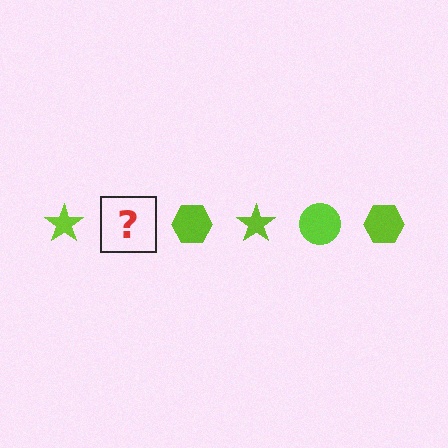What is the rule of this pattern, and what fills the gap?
The rule is that the pattern cycles through star, circle, hexagon shapes in lime. The gap should be filled with a lime circle.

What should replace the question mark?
The question mark should be replaced with a lime circle.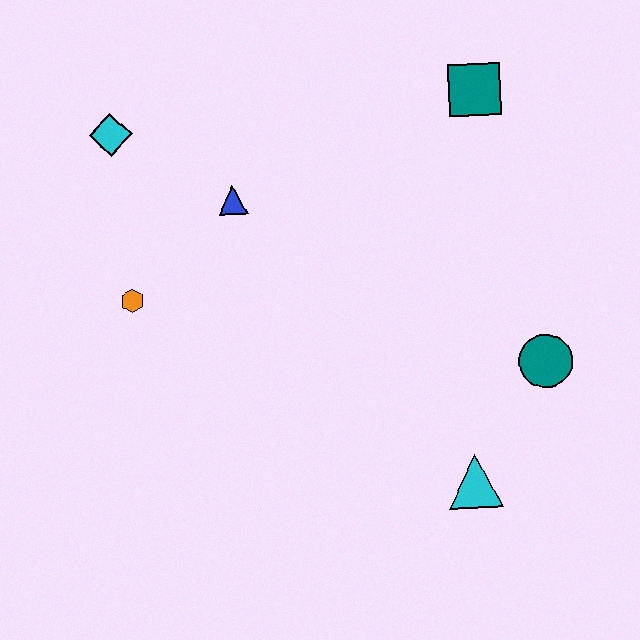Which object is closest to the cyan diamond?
The blue triangle is closest to the cyan diamond.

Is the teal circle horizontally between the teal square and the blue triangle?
No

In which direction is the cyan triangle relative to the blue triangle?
The cyan triangle is below the blue triangle.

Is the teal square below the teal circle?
No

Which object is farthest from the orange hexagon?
The teal circle is farthest from the orange hexagon.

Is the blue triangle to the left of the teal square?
Yes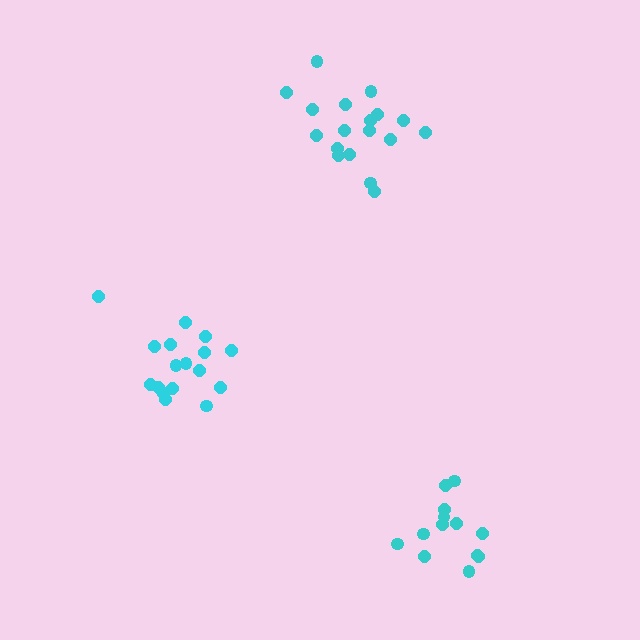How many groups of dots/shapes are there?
There are 3 groups.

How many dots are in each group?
Group 1: 18 dots, Group 2: 17 dots, Group 3: 13 dots (48 total).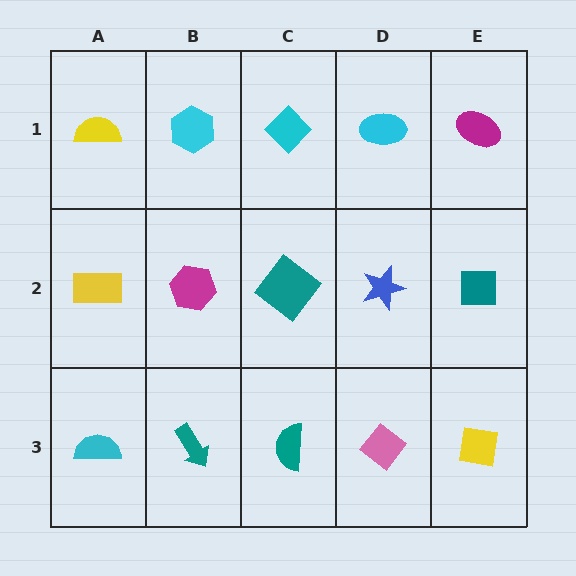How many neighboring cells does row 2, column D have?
4.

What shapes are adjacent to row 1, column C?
A teal diamond (row 2, column C), a cyan hexagon (row 1, column B), a cyan ellipse (row 1, column D).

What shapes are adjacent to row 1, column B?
A magenta hexagon (row 2, column B), a yellow semicircle (row 1, column A), a cyan diamond (row 1, column C).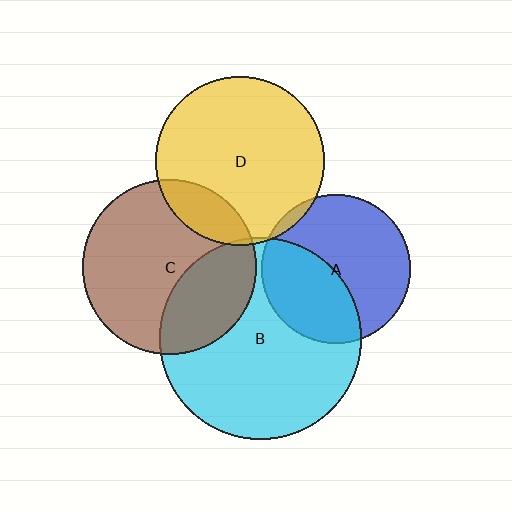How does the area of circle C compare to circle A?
Approximately 1.4 times.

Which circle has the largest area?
Circle B (cyan).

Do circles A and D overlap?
Yes.